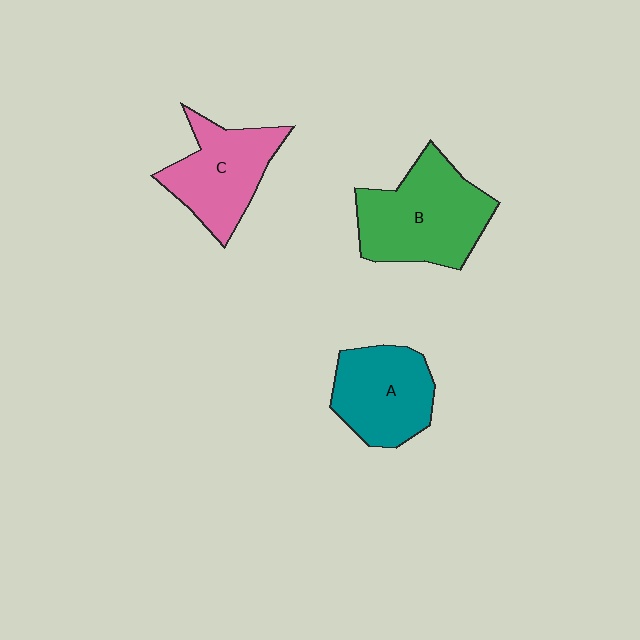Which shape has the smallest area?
Shape A (teal).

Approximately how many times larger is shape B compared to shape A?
Approximately 1.3 times.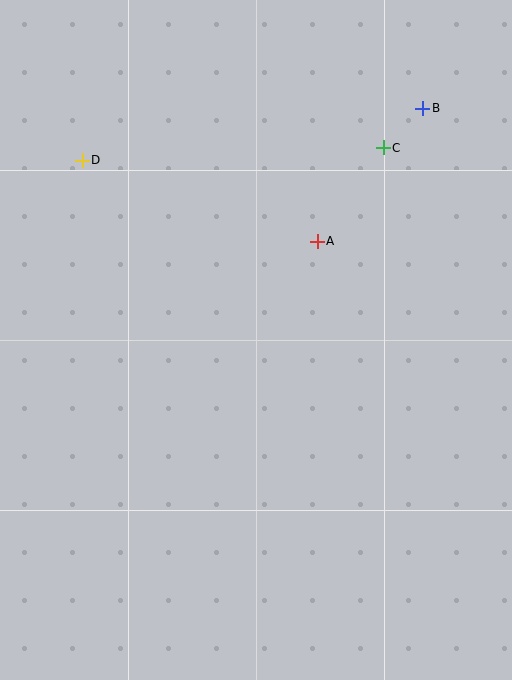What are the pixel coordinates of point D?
Point D is at (82, 160).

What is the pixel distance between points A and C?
The distance between A and C is 115 pixels.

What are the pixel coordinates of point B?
Point B is at (423, 108).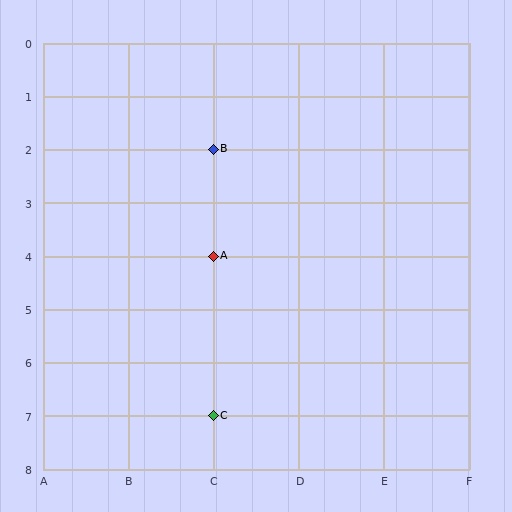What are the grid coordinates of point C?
Point C is at grid coordinates (C, 7).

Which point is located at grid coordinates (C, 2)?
Point B is at (C, 2).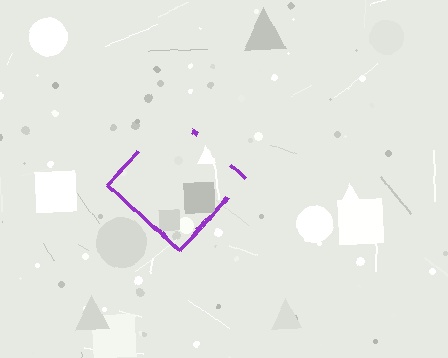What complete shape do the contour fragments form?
The contour fragments form a diamond.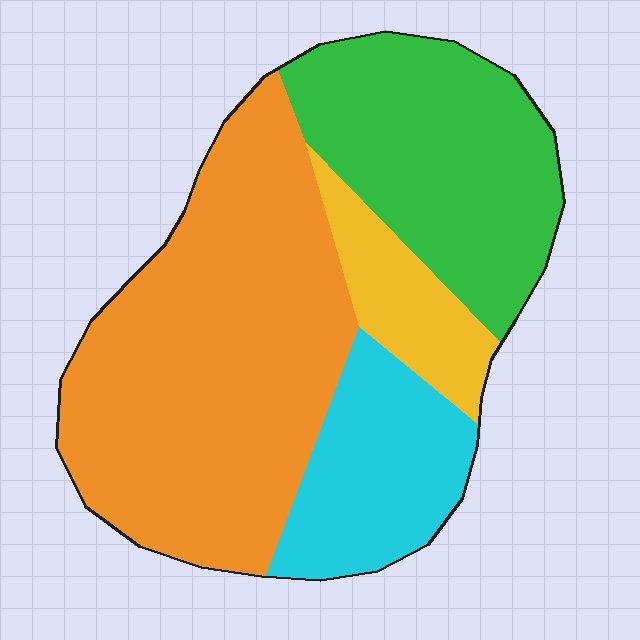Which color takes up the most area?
Orange, at roughly 45%.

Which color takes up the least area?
Yellow, at roughly 10%.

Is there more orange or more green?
Orange.